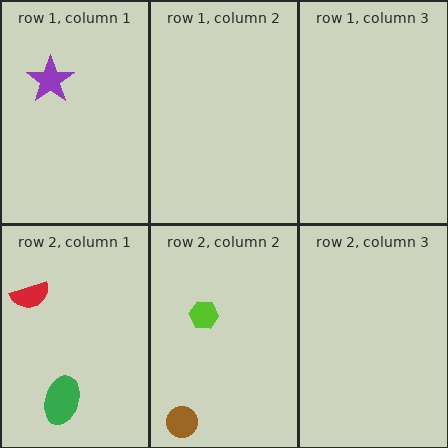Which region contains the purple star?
The row 1, column 1 region.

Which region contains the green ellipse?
The row 2, column 1 region.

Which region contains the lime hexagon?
The row 2, column 2 region.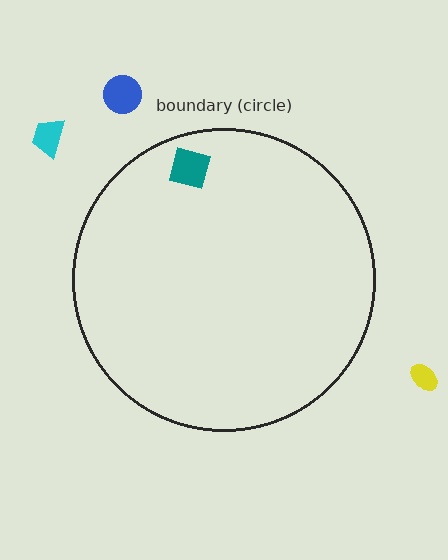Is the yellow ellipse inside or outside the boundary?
Outside.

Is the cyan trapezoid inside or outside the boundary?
Outside.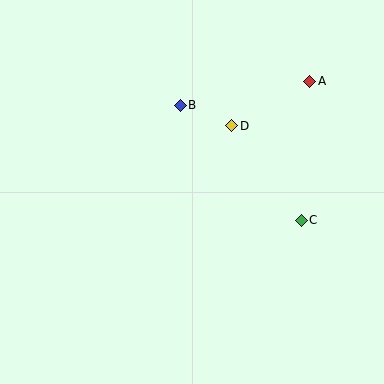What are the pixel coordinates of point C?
Point C is at (301, 220).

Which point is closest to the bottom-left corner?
Point B is closest to the bottom-left corner.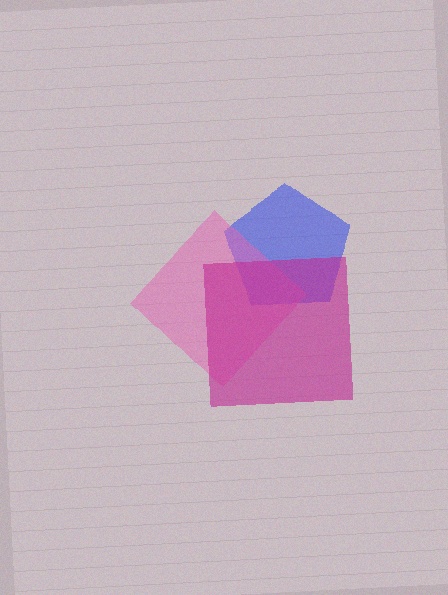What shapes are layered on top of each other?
The layered shapes are: a blue pentagon, a pink diamond, a magenta square.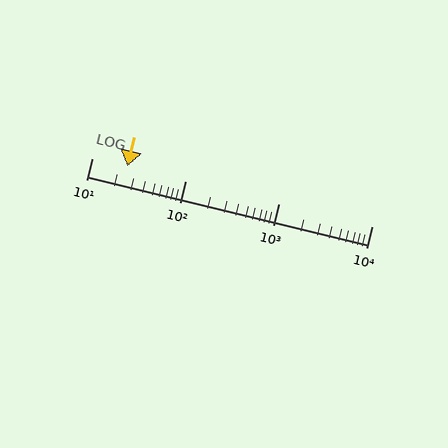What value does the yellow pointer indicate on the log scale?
The pointer indicates approximately 24.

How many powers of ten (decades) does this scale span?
The scale spans 3 decades, from 10 to 10000.